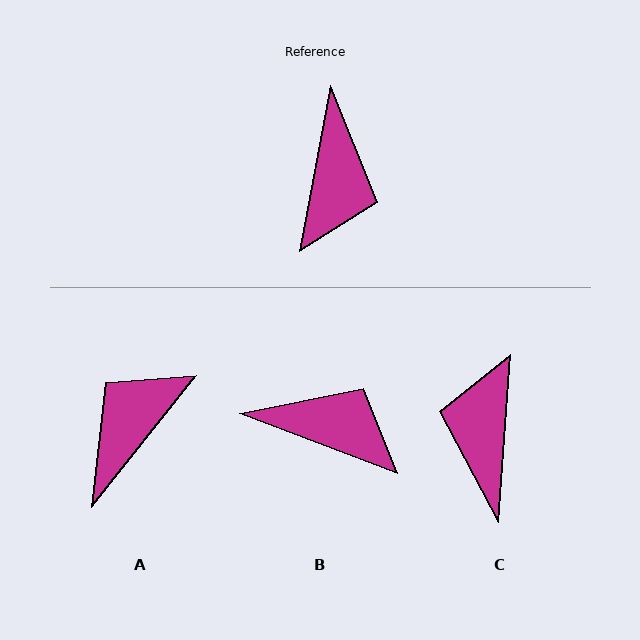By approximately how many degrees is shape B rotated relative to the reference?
Approximately 79 degrees counter-clockwise.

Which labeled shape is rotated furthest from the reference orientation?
C, about 174 degrees away.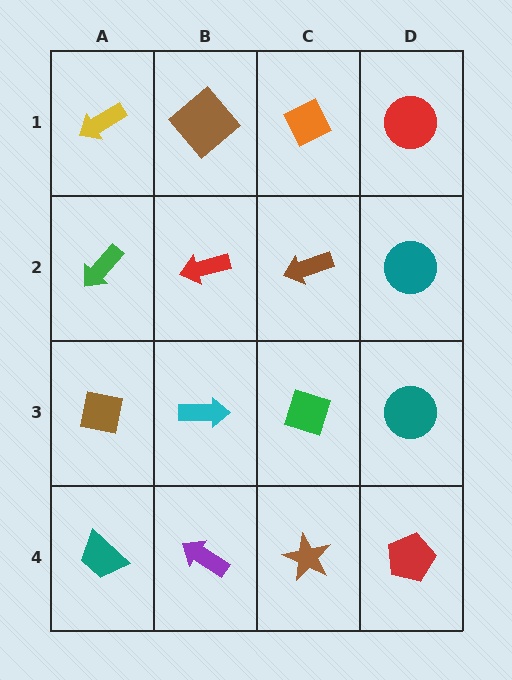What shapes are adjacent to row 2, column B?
A brown diamond (row 1, column B), a cyan arrow (row 3, column B), a green arrow (row 2, column A), a brown arrow (row 2, column C).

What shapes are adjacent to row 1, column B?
A red arrow (row 2, column B), a yellow arrow (row 1, column A), an orange diamond (row 1, column C).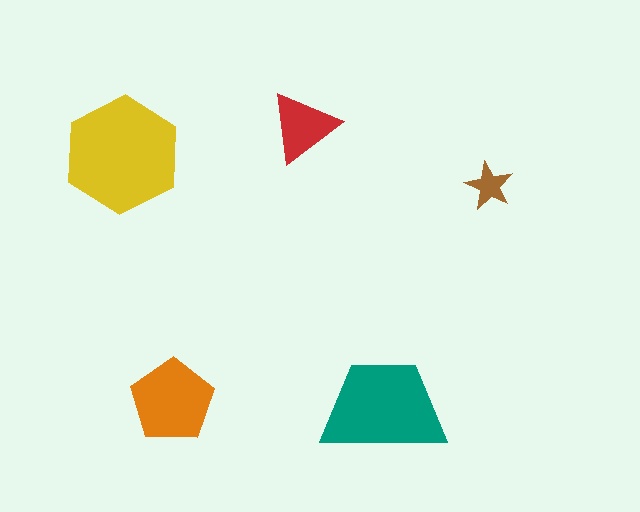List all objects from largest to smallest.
The yellow hexagon, the teal trapezoid, the orange pentagon, the red triangle, the brown star.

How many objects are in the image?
There are 5 objects in the image.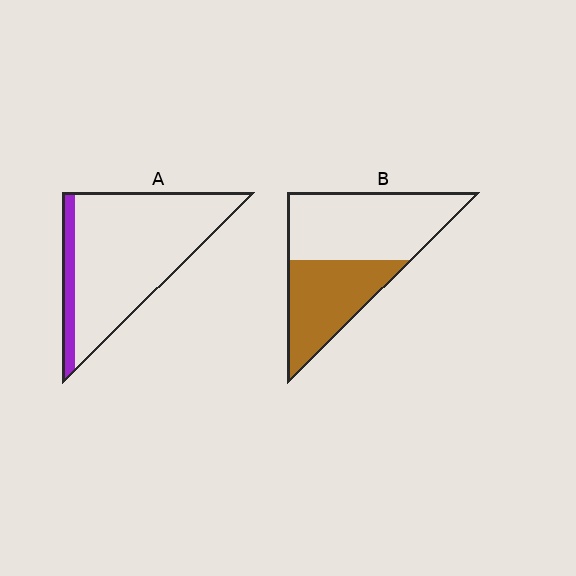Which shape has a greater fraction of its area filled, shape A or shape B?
Shape B.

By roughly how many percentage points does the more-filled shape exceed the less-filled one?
By roughly 30 percentage points (B over A).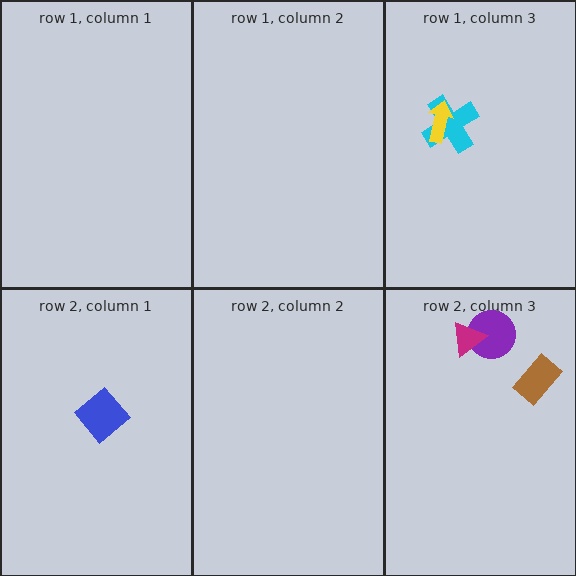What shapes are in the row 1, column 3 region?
The cyan cross, the yellow arrow.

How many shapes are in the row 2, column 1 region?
1.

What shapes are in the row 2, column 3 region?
The brown rectangle, the purple circle, the magenta triangle.